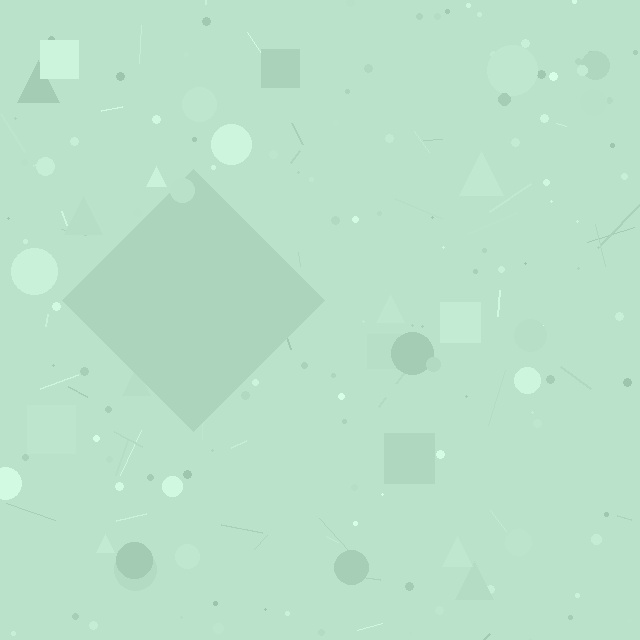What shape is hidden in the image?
A diamond is hidden in the image.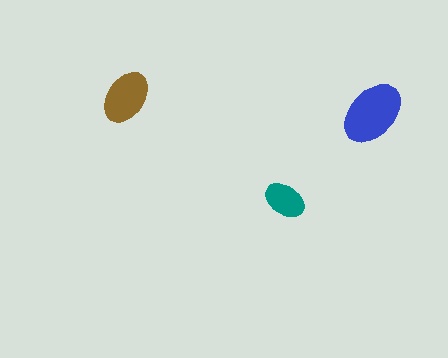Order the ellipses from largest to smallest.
the blue one, the brown one, the teal one.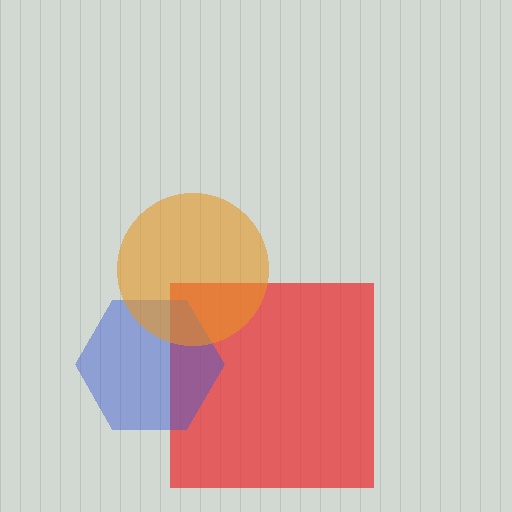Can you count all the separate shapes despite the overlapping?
Yes, there are 3 separate shapes.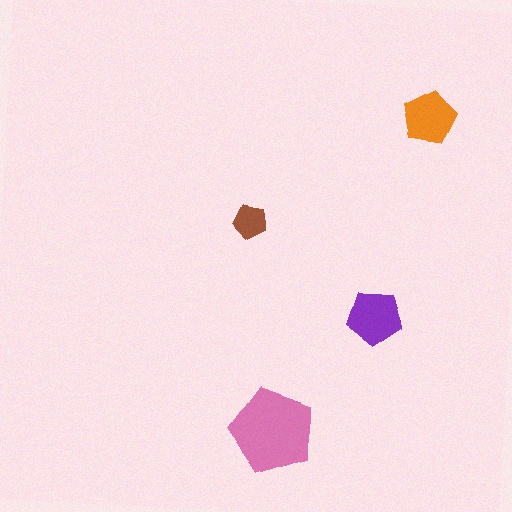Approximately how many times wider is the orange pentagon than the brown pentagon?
About 1.5 times wider.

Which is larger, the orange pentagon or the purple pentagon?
The purple one.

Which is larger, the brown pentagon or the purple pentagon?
The purple one.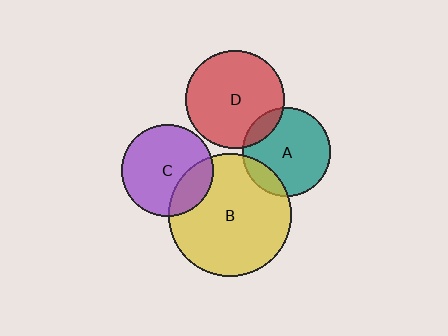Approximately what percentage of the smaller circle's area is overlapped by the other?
Approximately 15%.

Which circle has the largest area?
Circle B (yellow).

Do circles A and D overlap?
Yes.